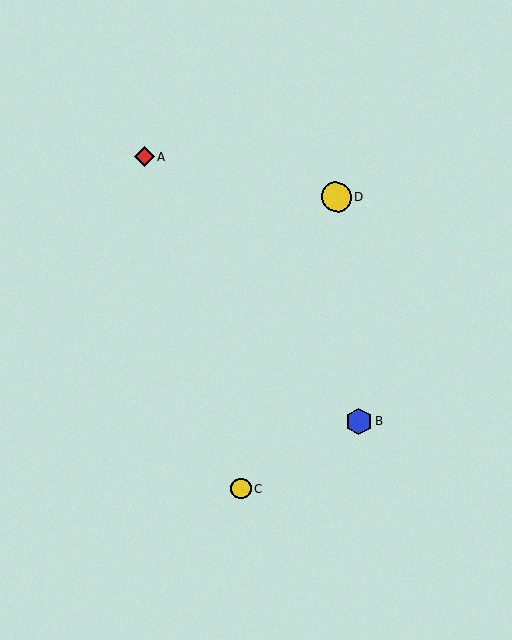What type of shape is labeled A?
Shape A is a red diamond.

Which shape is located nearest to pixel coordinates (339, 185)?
The yellow circle (labeled D) at (336, 197) is nearest to that location.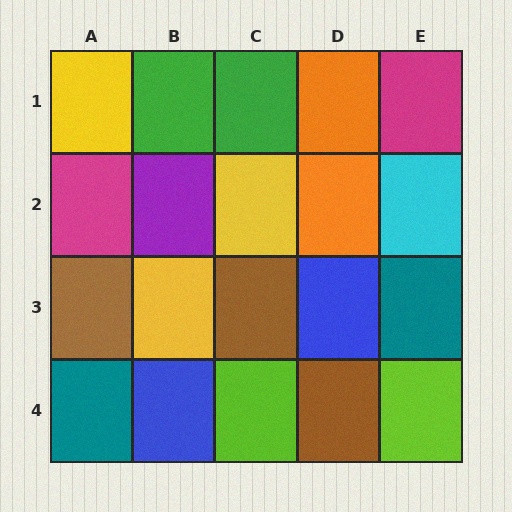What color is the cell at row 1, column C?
Green.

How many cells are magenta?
2 cells are magenta.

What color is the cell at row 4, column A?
Teal.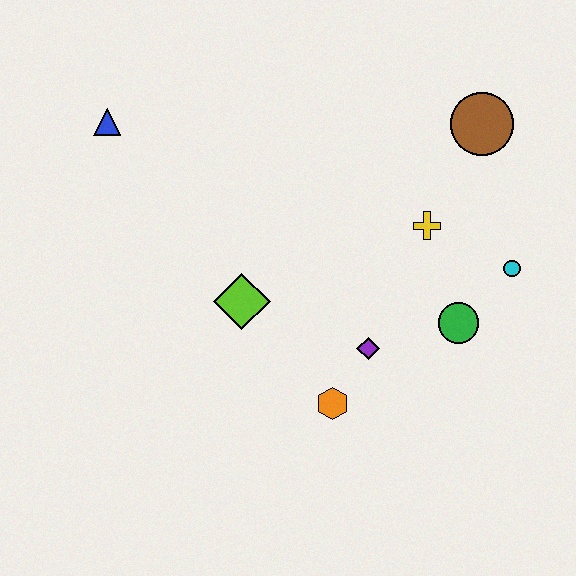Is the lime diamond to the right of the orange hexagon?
No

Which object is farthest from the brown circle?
The blue triangle is farthest from the brown circle.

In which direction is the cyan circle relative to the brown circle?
The cyan circle is below the brown circle.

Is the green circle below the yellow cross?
Yes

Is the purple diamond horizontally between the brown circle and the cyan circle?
No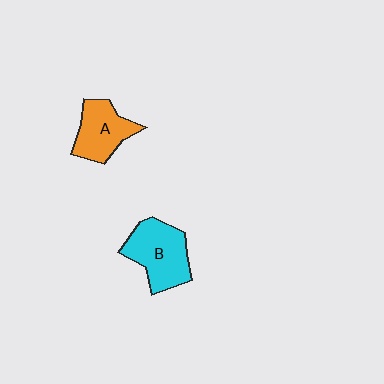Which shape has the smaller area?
Shape A (orange).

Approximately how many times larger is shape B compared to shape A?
Approximately 1.3 times.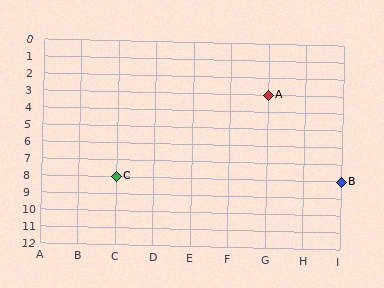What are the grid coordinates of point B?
Point B is at grid coordinates (I, 8).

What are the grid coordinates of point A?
Point A is at grid coordinates (G, 3).